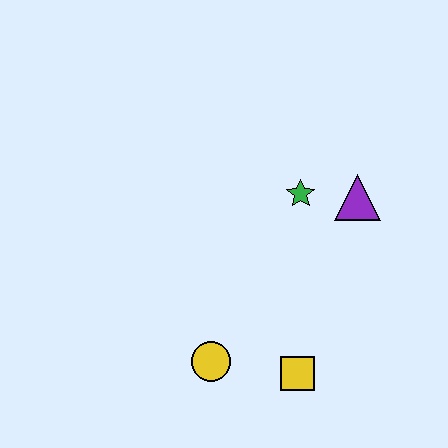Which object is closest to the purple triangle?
The green star is closest to the purple triangle.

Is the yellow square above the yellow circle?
No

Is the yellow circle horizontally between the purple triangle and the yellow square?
No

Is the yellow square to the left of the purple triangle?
Yes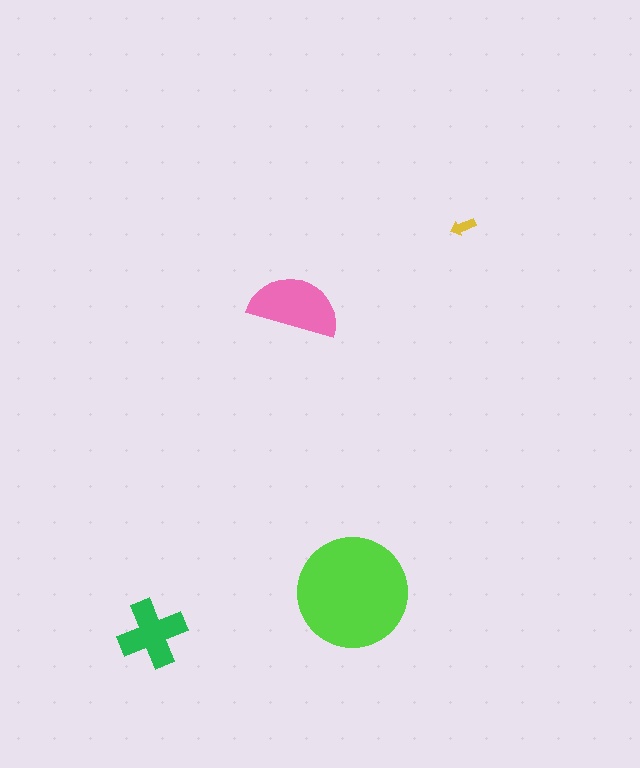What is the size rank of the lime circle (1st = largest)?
1st.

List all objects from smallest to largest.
The yellow arrow, the green cross, the pink semicircle, the lime circle.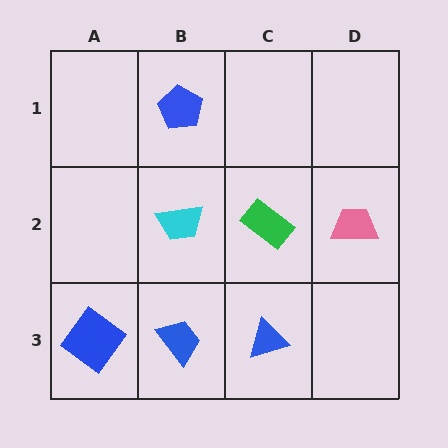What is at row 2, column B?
A cyan trapezoid.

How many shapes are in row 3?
3 shapes.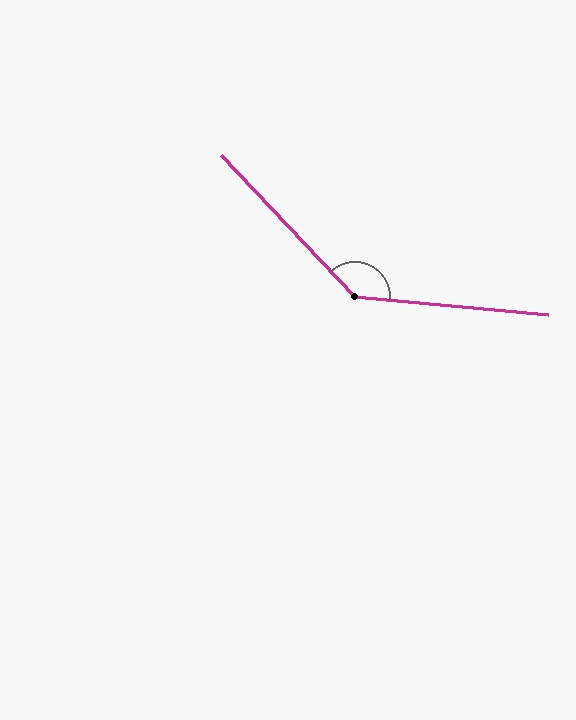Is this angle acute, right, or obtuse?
It is obtuse.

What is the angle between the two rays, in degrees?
Approximately 138 degrees.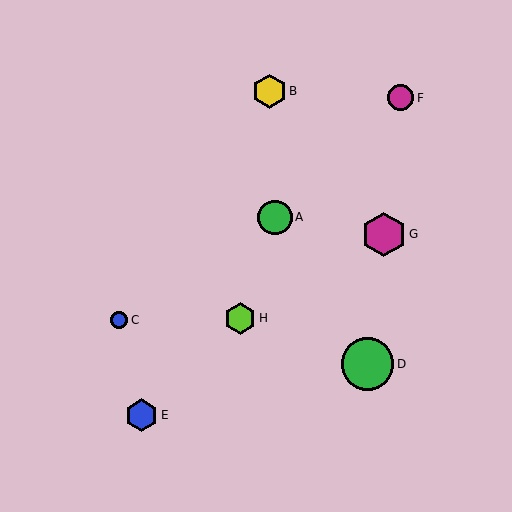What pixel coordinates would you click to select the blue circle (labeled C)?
Click at (119, 320) to select the blue circle C.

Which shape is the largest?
The green circle (labeled D) is the largest.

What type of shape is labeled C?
Shape C is a blue circle.